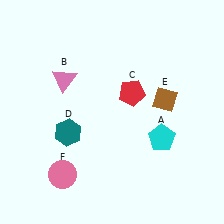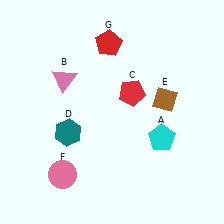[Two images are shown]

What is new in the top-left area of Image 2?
A red pentagon (G) was added in the top-left area of Image 2.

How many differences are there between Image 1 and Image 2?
There is 1 difference between the two images.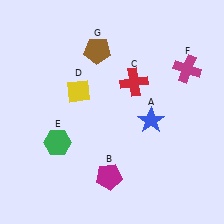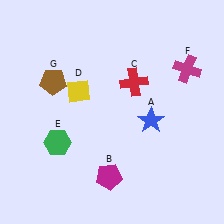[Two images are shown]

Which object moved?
The brown pentagon (G) moved left.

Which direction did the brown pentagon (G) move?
The brown pentagon (G) moved left.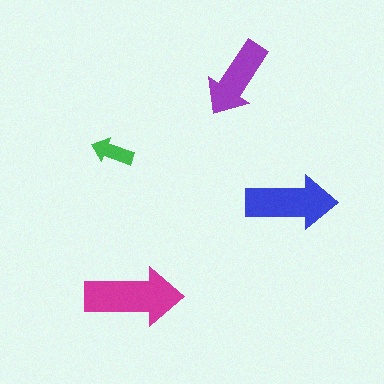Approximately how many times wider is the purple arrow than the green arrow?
About 2 times wider.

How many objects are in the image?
There are 4 objects in the image.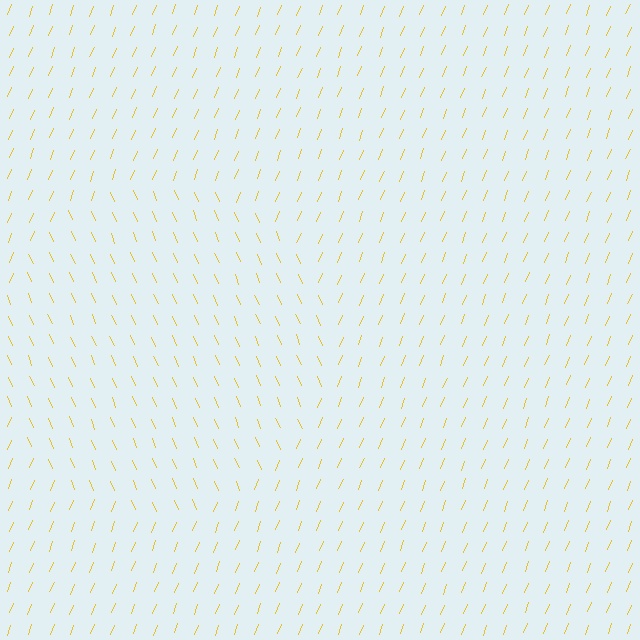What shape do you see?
I see a circle.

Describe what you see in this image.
The image is filled with small yellow line segments. A circle region in the image has lines oriented differently from the surrounding lines, creating a visible texture boundary.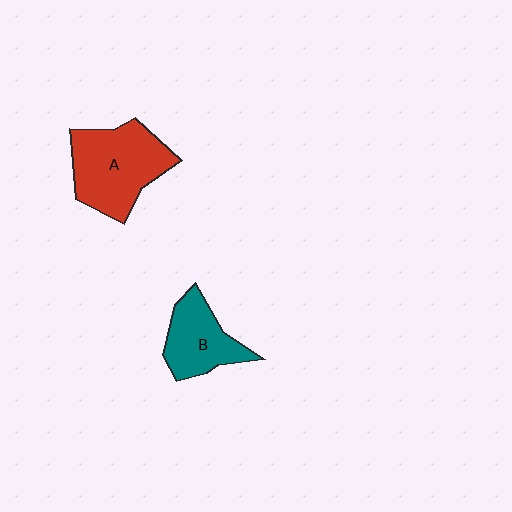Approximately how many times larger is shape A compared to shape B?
Approximately 1.5 times.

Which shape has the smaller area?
Shape B (teal).